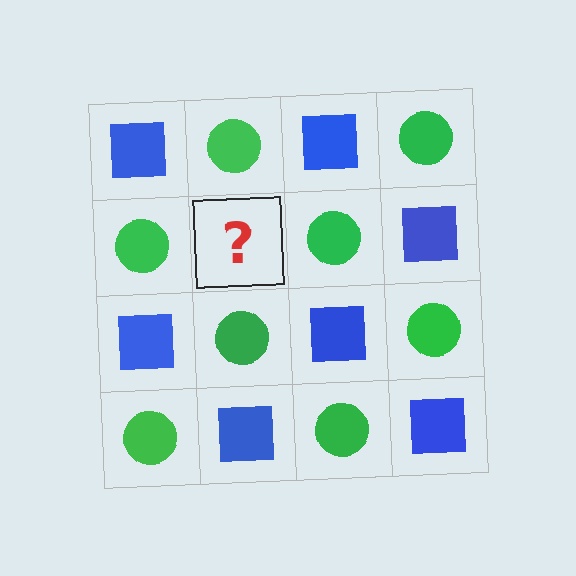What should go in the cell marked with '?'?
The missing cell should contain a blue square.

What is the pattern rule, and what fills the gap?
The rule is that it alternates blue square and green circle in a checkerboard pattern. The gap should be filled with a blue square.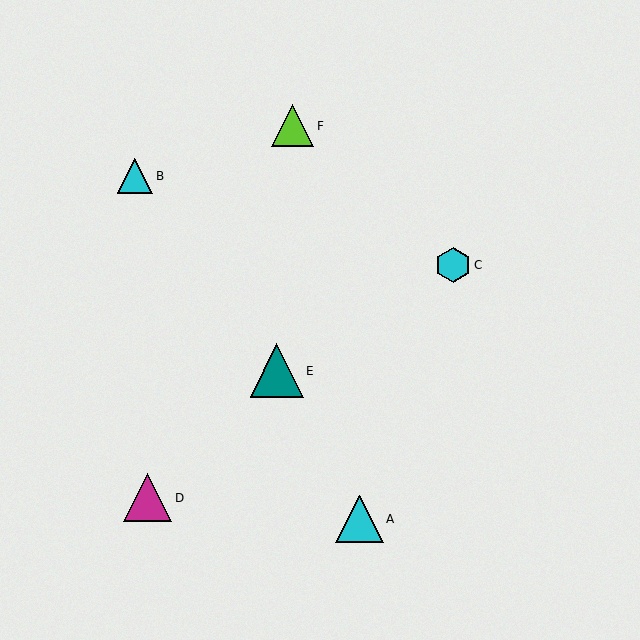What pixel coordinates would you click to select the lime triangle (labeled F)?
Click at (293, 126) to select the lime triangle F.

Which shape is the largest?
The teal triangle (labeled E) is the largest.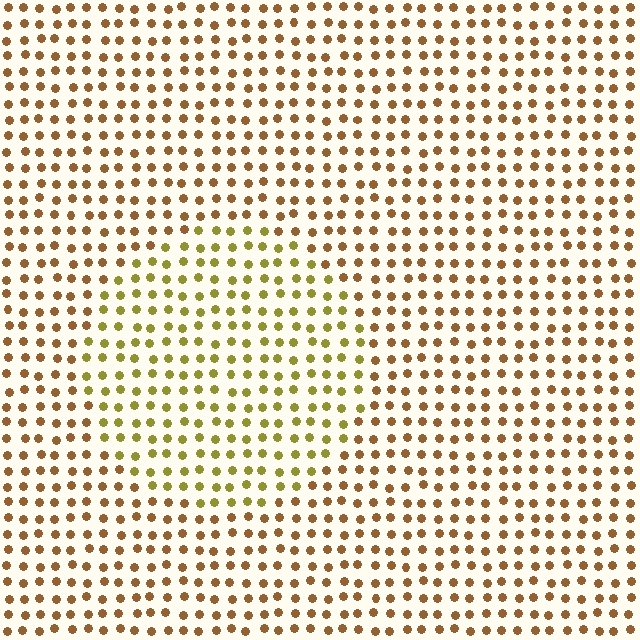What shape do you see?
I see a circle.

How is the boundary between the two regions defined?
The boundary is defined purely by a slight shift in hue (about 32 degrees). Spacing, size, and orientation are identical on both sides.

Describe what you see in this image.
The image is filled with small brown elements in a uniform arrangement. A circle-shaped region is visible where the elements are tinted to a slightly different hue, forming a subtle color boundary.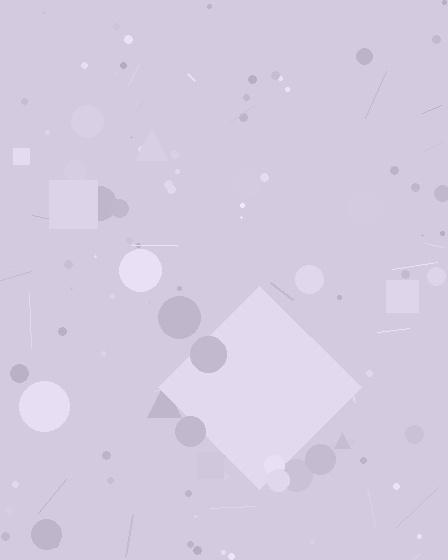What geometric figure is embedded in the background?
A diamond is embedded in the background.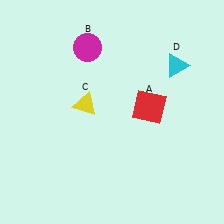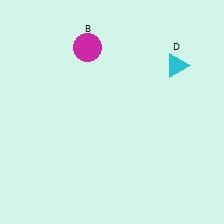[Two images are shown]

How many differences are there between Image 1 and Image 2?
There are 2 differences between the two images.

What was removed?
The yellow triangle (C), the red square (A) were removed in Image 2.